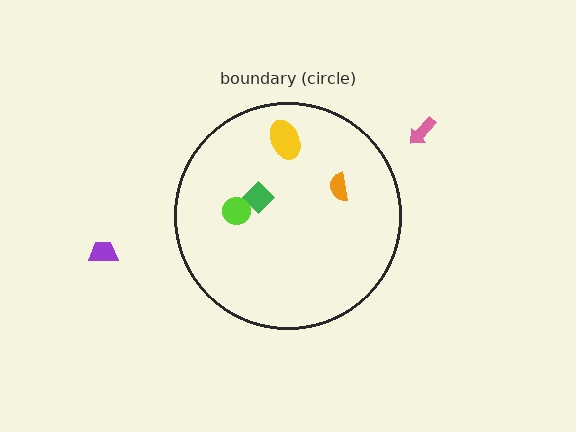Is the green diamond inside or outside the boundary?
Inside.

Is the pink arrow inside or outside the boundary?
Outside.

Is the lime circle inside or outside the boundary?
Inside.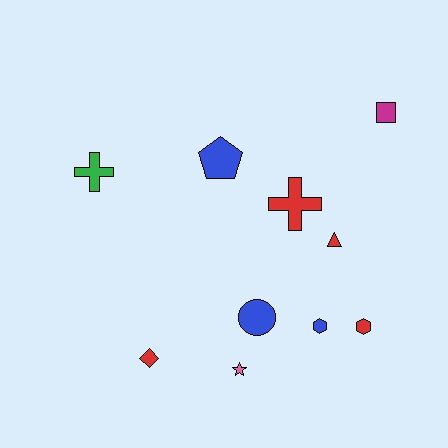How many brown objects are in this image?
There are no brown objects.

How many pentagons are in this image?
There is 1 pentagon.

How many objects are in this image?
There are 10 objects.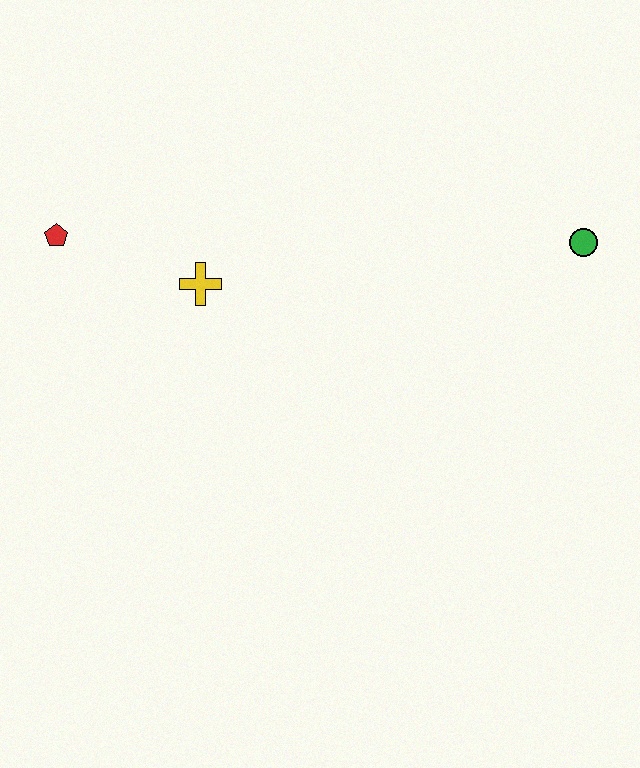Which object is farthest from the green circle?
The red pentagon is farthest from the green circle.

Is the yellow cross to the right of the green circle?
No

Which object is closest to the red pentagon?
The yellow cross is closest to the red pentagon.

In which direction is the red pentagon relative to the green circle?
The red pentagon is to the left of the green circle.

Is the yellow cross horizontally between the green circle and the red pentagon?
Yes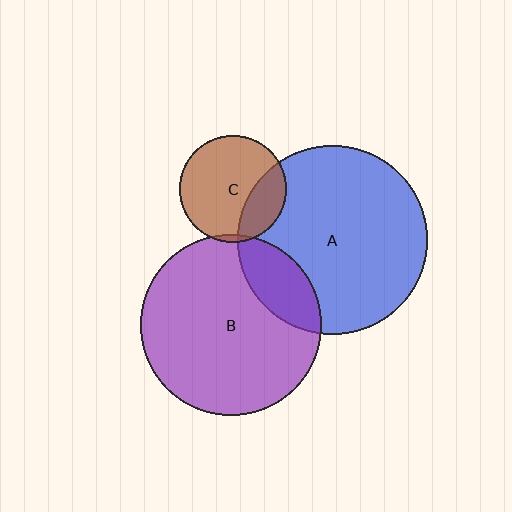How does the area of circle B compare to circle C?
Approximately 2.9 times.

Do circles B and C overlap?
Yes.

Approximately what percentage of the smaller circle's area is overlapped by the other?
Approximately 5%.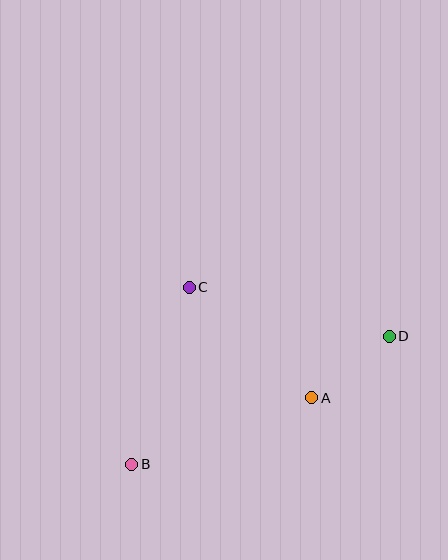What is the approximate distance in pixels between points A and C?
The distance between A and C is approximately 165 pixels.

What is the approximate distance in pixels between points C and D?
The distance between C and D is approximately 206 pixels.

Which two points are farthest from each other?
Points B and D are farthest from each other.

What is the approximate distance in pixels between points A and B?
The distance between A and B is approximately 192 pixels.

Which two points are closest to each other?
Points A and D are closest to each other.